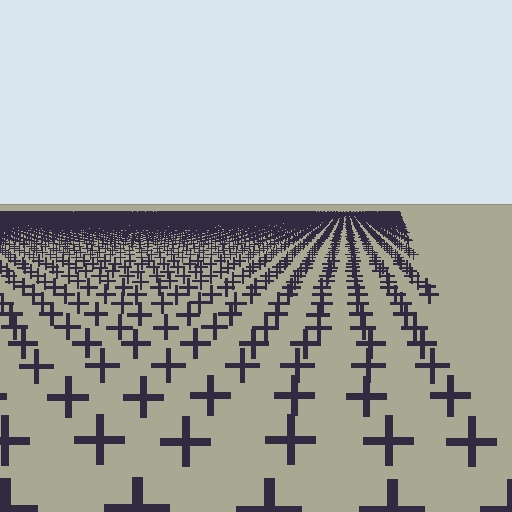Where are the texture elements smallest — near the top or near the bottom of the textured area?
Near the top.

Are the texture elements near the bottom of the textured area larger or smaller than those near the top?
Larger. Near the bottom, elements are closer to the viewer and appear at a bigger on-screen size.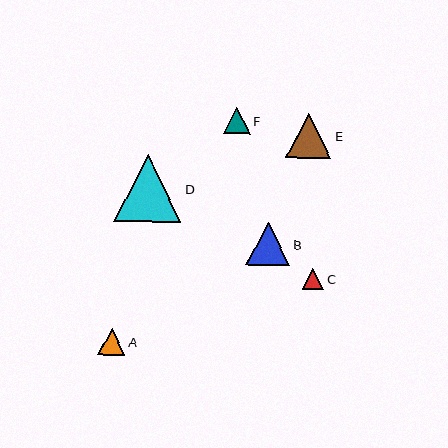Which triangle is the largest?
Triangle D is the largest with a size of approximately 67 pixels.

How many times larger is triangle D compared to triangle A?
Triangle D is approximately 2.5 times the size of triangle A.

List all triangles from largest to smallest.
From largest to smallest: D, E, B, A, F, C.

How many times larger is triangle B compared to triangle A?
Triangle B is approximately 1.6 times the size of triangle A.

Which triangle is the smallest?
Triangle C is the smallest with a size of approximately 21 pixels.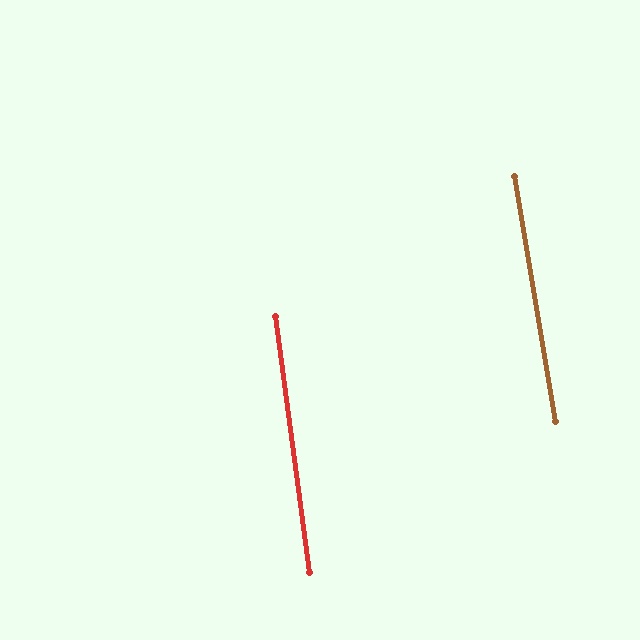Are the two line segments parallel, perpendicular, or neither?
Parallel — their directions differ by only 1.9°.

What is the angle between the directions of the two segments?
Approximately 2 degrees.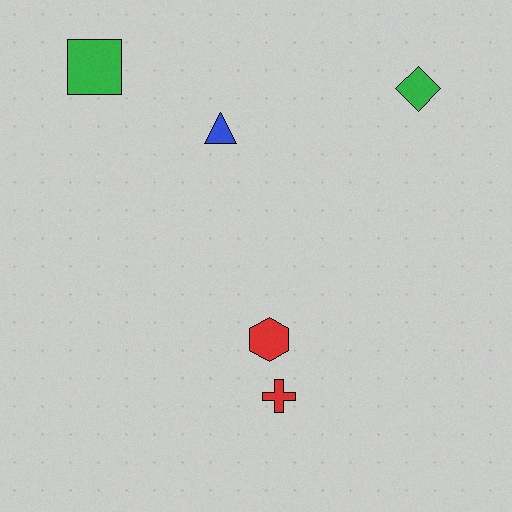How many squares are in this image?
There is 1 square.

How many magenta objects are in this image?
There are no magenta objects.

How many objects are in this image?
There are 5 objects.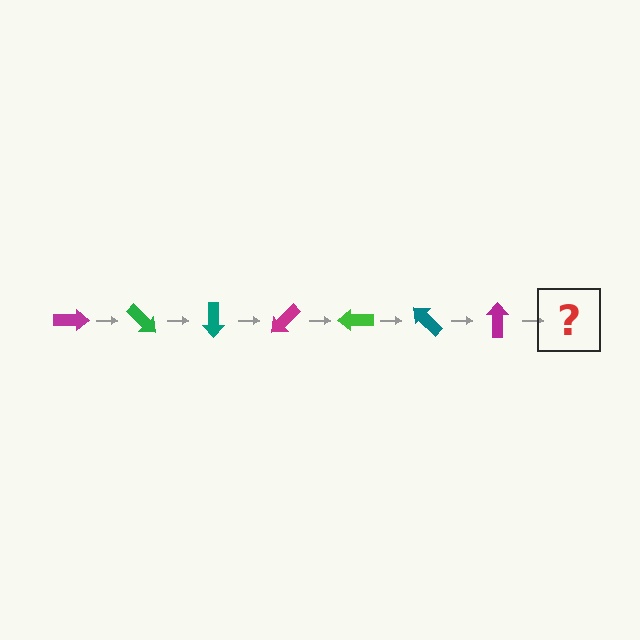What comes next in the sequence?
The next element should be a green arrow, rotated 315 degrees from the start.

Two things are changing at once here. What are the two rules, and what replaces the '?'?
The two rules are that it rotates 45 degrees each step and the color cycles through magenta, green, and teal. The '?' should be a green arrow, rotated 315 degrees from the start.